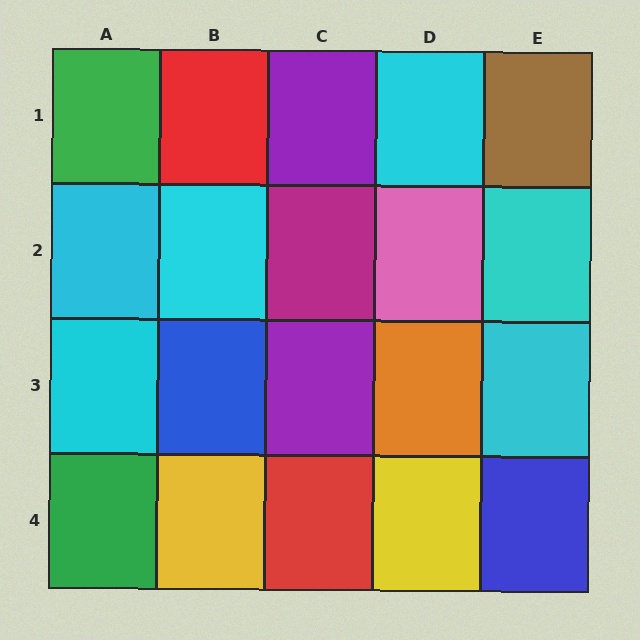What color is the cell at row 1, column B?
Red.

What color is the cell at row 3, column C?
Purple.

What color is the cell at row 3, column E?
Cyan.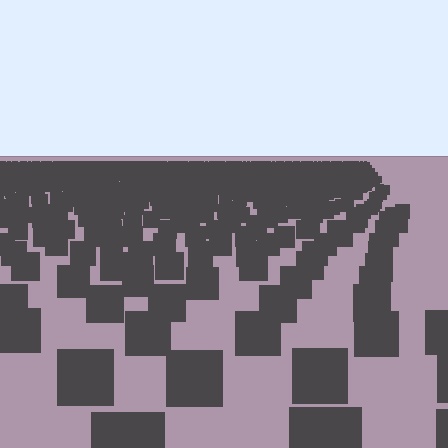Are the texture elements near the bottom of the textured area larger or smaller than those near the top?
Larger. Near the bottom, elements are closer to the viewer and appear at a bigger on-screen size.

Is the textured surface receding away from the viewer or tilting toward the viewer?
The surface is receding away from the viewer. Texture elements get smaller and denser toward the top.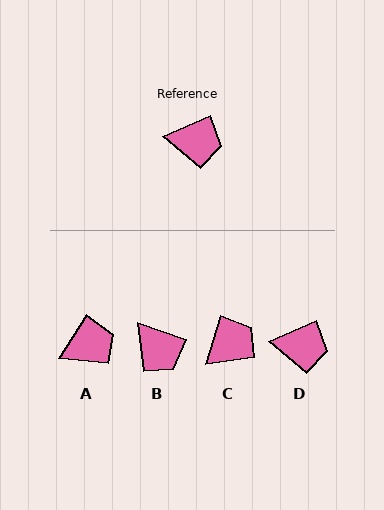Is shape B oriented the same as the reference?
No, it is off by about 43 degrees.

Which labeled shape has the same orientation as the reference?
D.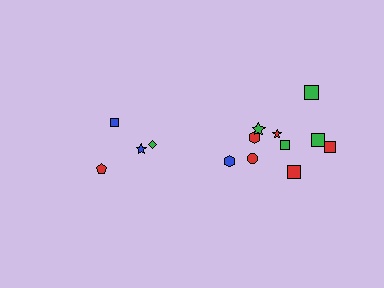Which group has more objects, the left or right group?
The right group.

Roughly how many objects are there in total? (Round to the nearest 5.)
Roughly 15 objects in total.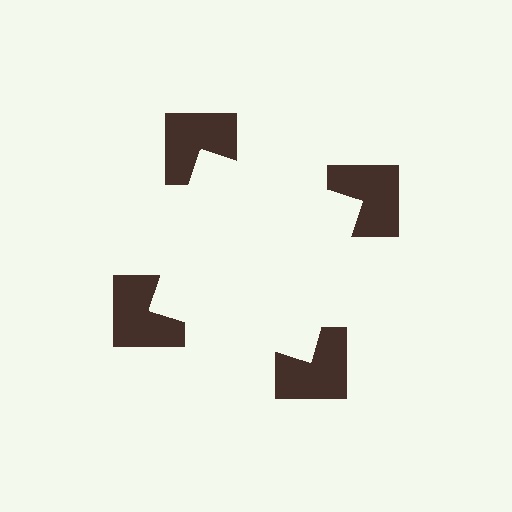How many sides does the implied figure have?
4 sides.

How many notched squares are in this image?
There are 4 — one at each vertex of the illusory square.